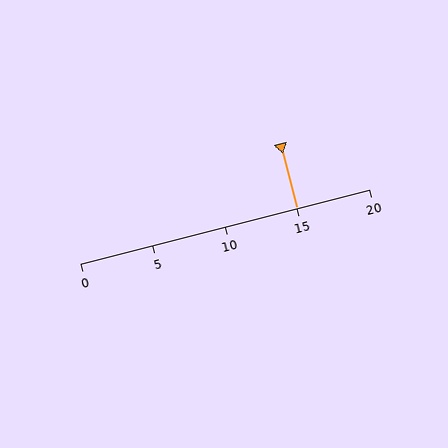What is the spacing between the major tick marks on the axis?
The major ticks are spaced 5 apart.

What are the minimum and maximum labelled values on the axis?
The axis runs from 0 to 20.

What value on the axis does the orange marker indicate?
The marker indicates approximately 15.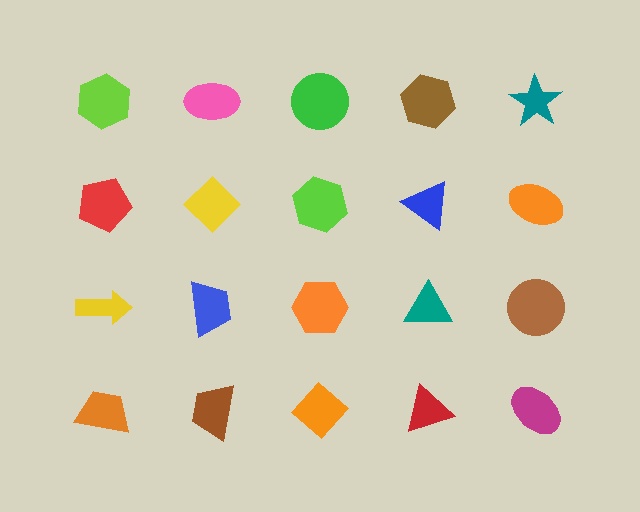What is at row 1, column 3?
A green circle.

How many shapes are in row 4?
5 shapes.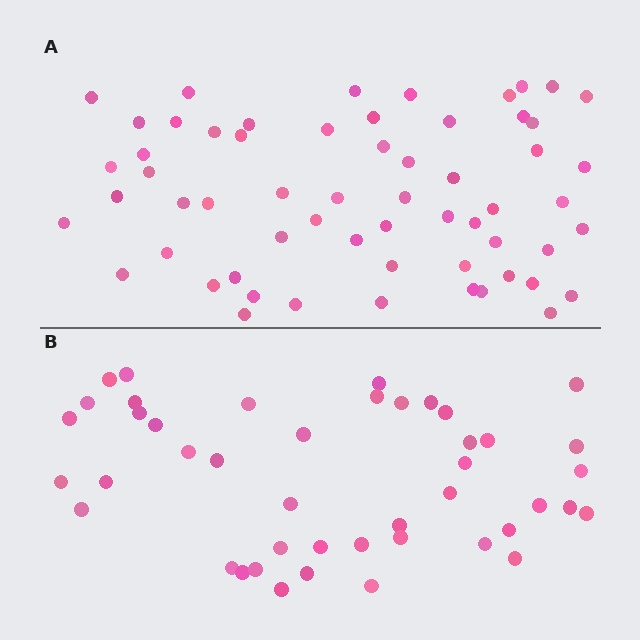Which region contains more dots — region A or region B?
Region A (the top region) has more dots.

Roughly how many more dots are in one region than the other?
Region A has approximately 15 more dots than region B.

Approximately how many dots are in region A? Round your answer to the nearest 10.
About 60 dots.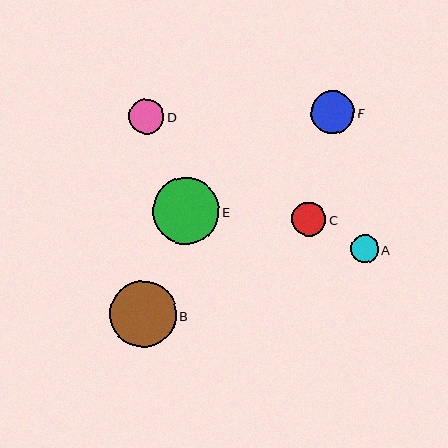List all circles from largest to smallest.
From largest to smallest: E, B, F, D, C, A.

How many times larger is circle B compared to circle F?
Circle B is approximately 1.5 times the size of circle F.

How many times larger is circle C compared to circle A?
Circle C is approximately 1.2 times the size of circle A.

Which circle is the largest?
Circle E is the largest with a size of approximately 67 pixels.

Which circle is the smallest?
Circle A is the smallest with a size of approximately 28 pixels.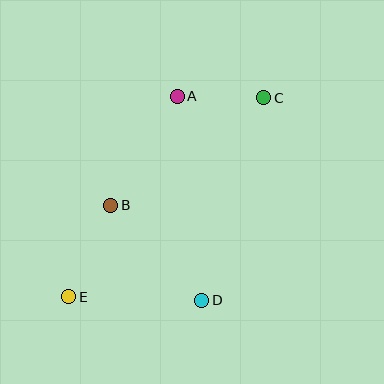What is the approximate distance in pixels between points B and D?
The distance between B and D is approximately 132 pixels.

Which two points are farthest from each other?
Points C and E are farthest from each other.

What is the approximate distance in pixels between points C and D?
The distance between C and D is approximately 212 pixels.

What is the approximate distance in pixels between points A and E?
The distance between A and E is approximately 228 pixels.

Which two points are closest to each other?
Points A and C are closest to each other.